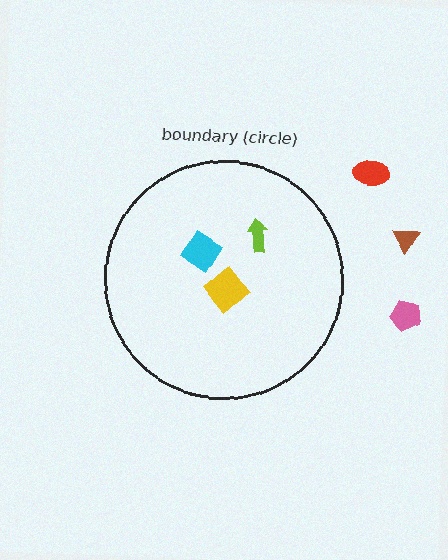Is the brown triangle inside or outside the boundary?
Outside.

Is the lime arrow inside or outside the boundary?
Inside.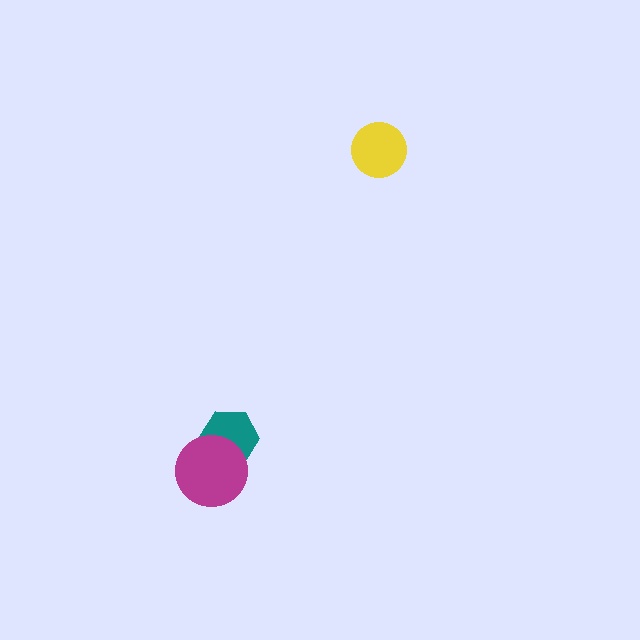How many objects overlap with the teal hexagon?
1 object overlaps with the teal hexagon.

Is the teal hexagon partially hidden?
Yes, it is partially covered by another shape.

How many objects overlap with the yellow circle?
0 objects overlap with the yellow circle.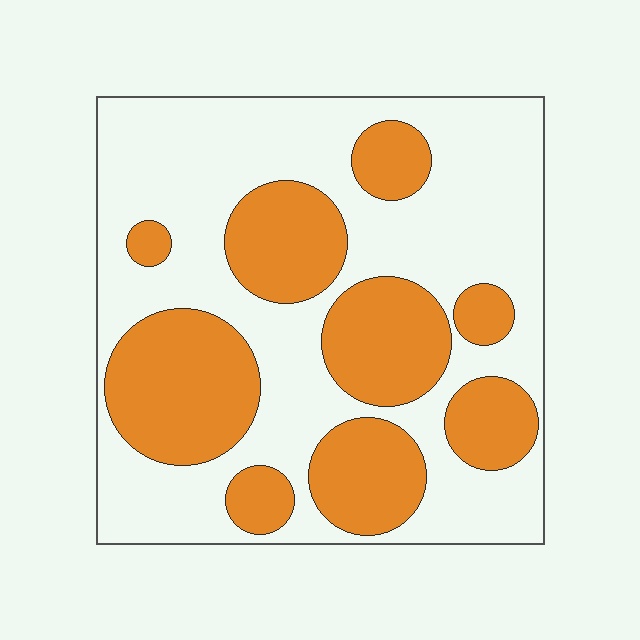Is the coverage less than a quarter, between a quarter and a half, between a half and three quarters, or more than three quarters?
Between a quarter and a half.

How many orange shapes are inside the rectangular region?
9.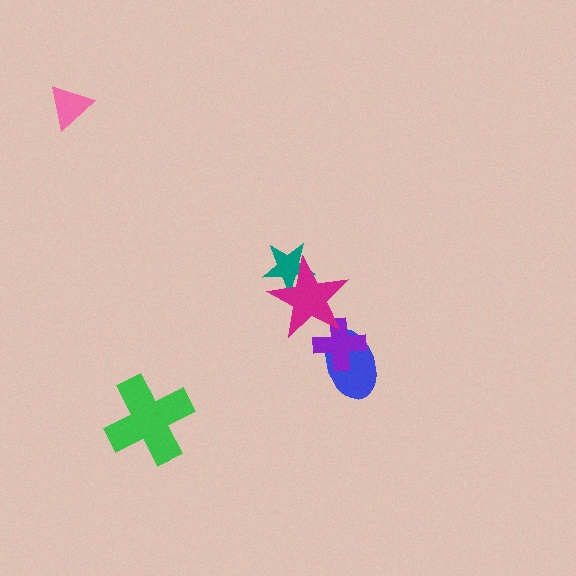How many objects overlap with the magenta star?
2 objects overlap with the magenta star.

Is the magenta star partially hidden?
No, no other shape covers it.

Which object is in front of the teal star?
The magenta star is in front of the teal star.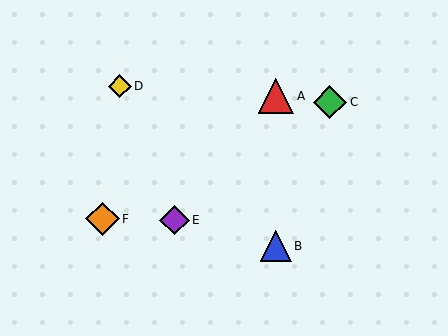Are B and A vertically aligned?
Yes, both are at x≈276.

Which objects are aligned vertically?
Objects A, B are aligned vertically.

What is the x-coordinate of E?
Object E is at x≈175.